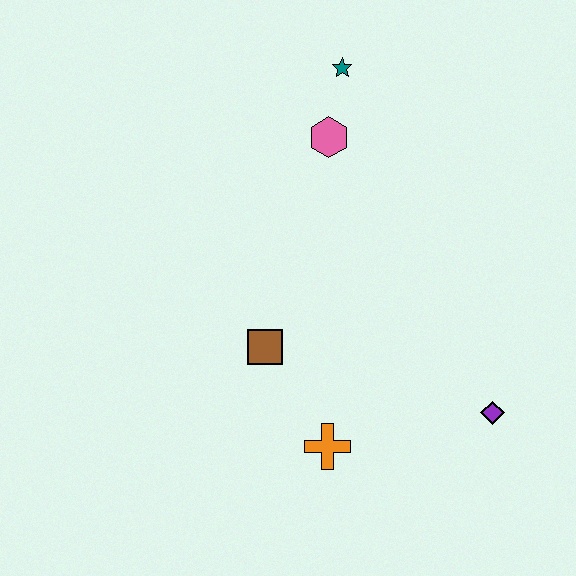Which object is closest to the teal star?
The pink hexagon is closest to the teal star.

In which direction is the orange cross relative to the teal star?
The orange cross is below the teal star.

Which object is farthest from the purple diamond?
The teal star is farthest from the purple diamond.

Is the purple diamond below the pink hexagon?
Yes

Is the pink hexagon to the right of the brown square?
Yes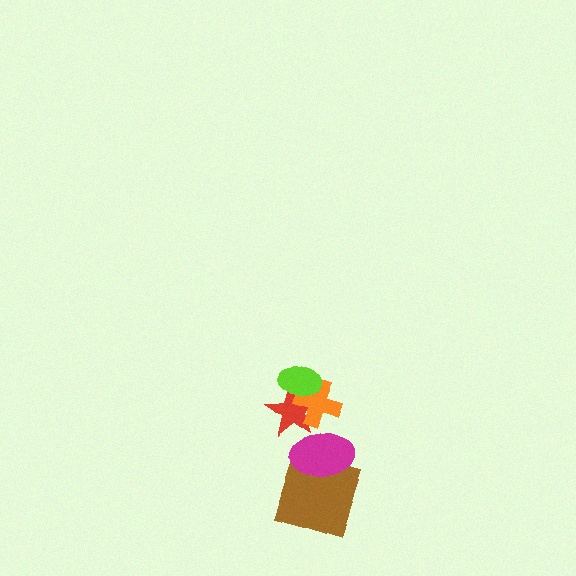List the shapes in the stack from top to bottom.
From top to bottom: the lime ellipse, the orange cross, the red star, the magenta ellipse, the brown square.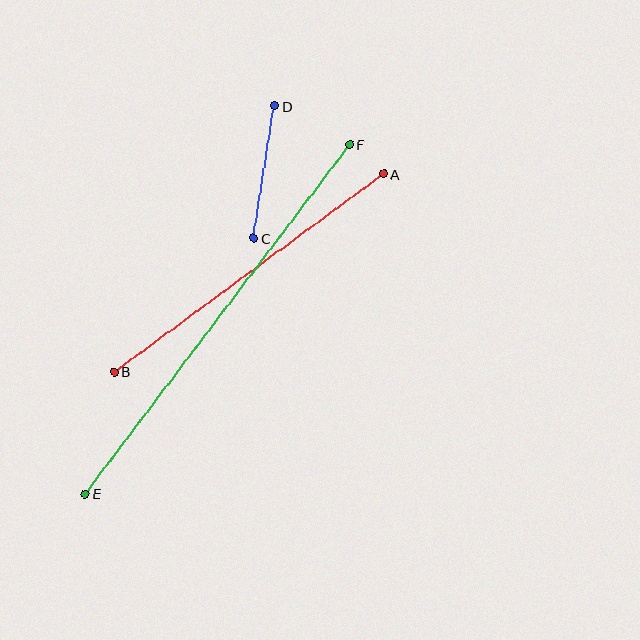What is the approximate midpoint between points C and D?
The midpoint is at approximately (264, 172) pixels.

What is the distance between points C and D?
The distance is approximately 134 pixels.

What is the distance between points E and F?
The distance is approximately 438 pixels.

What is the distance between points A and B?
The distance is approximately 334 pixels.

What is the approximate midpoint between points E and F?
The midpoint is at approximately (218, 319) pixels.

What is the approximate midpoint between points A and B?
The midpoint is at approximately (249, 273) pixels.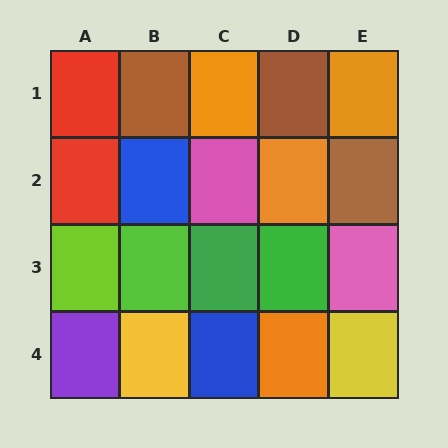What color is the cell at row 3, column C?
Green.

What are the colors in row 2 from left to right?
Red, blue, pink, orange, brown.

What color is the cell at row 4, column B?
Yellow.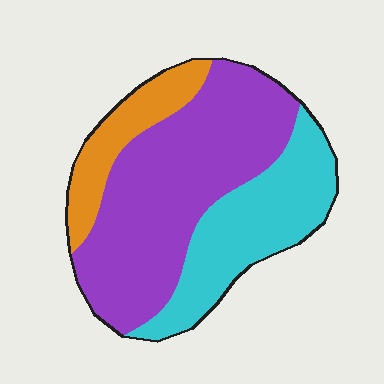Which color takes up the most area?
Purple, at roughly 55%.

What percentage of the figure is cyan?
Cyan takes up about one third (1/3) of the figure.